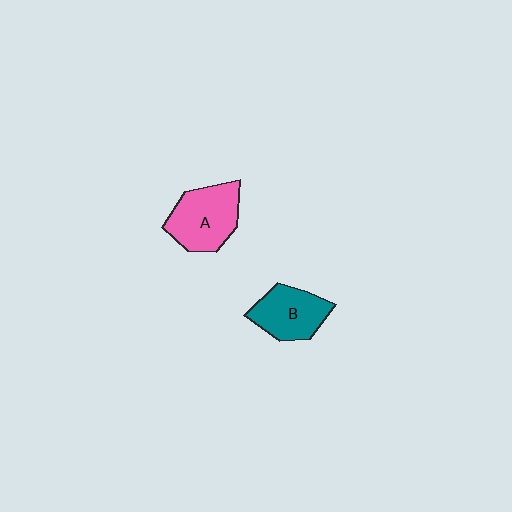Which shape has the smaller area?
Shape B (teal).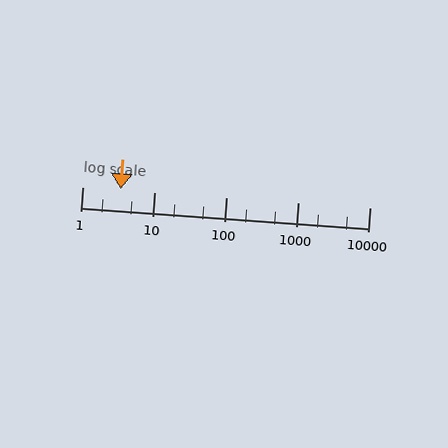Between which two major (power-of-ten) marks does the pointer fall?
The pointer is between 1 and 10.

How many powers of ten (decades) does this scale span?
The scale spans 4 decades, from 1 to 10000.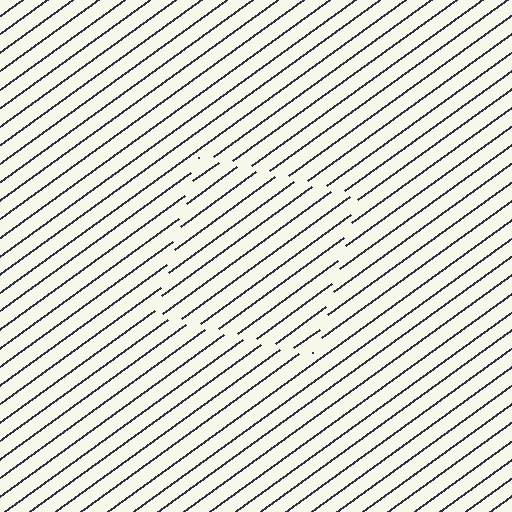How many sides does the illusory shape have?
4 sides — the line-ends trace a square.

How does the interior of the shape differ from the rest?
The interior of the shape contains the same grating, shifted by half a period — the contour is defined by the phase discontinuity where line-ends from the inner and outer gratings abut.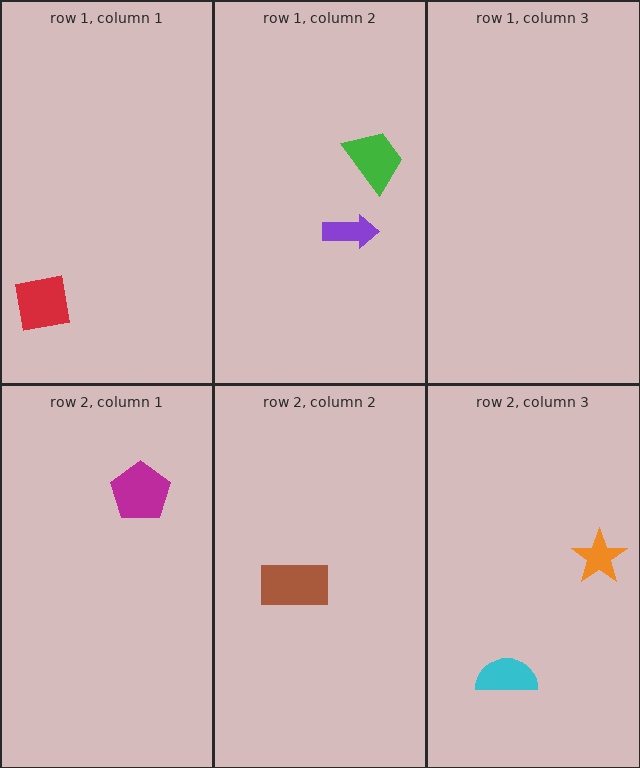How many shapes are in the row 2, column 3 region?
2.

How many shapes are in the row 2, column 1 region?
1.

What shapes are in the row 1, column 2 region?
The green trapezoid, the purple arrow.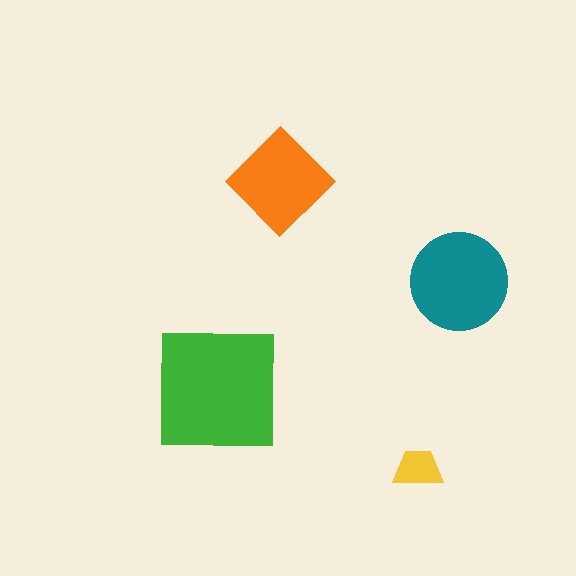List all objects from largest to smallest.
The green square, the teal circle, the orange diamond, the yellow trapezoid.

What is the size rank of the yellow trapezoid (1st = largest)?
4th.